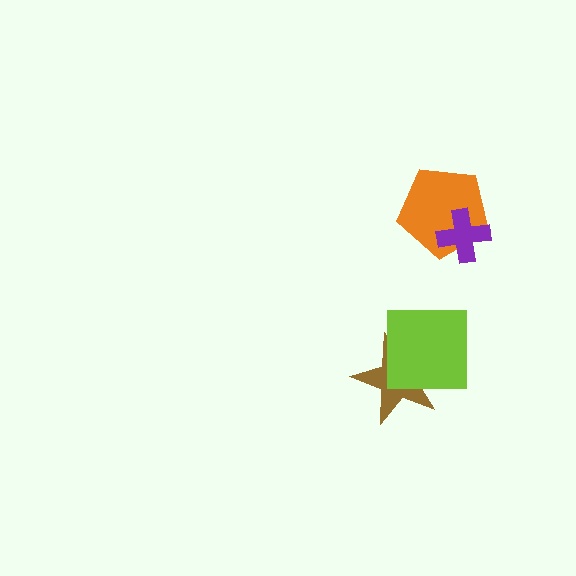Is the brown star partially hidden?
Yes, it is partially covered by another shape.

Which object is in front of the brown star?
The lime square is in front of the brown star.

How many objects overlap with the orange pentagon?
1 object overlaps with the orange pentagon.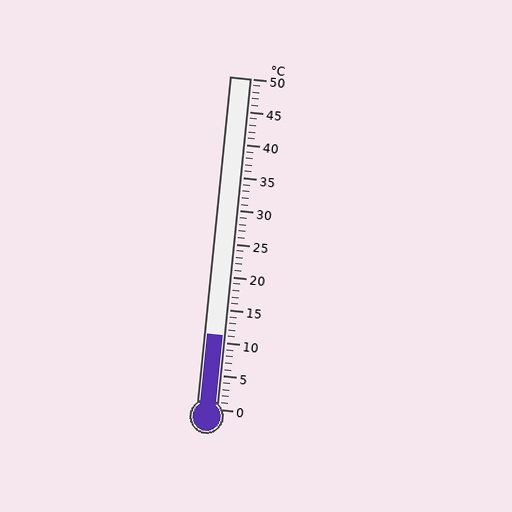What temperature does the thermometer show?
The thermometer shows approximately 11°C.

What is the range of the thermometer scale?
The thermometer scale ranges from 0°C to 50°C.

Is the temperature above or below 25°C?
The temperature is below 25°C.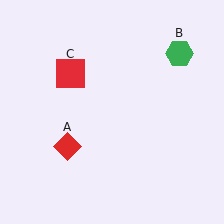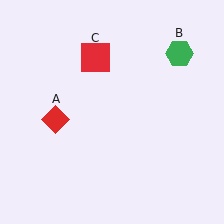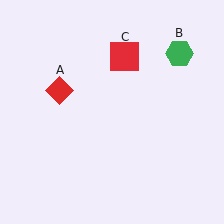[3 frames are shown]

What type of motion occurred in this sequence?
The red diamond (object A), red square (object C) rotated clockwise around the center of the scene.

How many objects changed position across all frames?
2 objects changed position: red diamond (object A), red square (object C).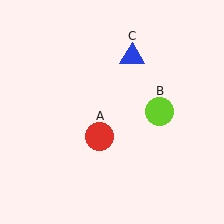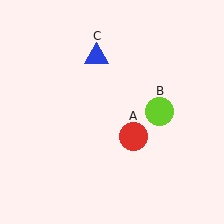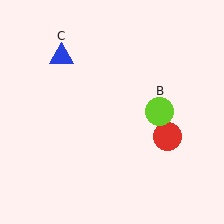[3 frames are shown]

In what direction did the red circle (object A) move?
The red circle (object A) moved right.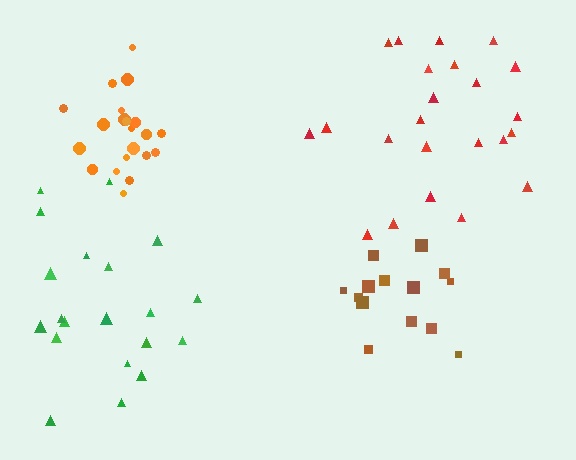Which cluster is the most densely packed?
Orange.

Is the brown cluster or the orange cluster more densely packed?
Orange.